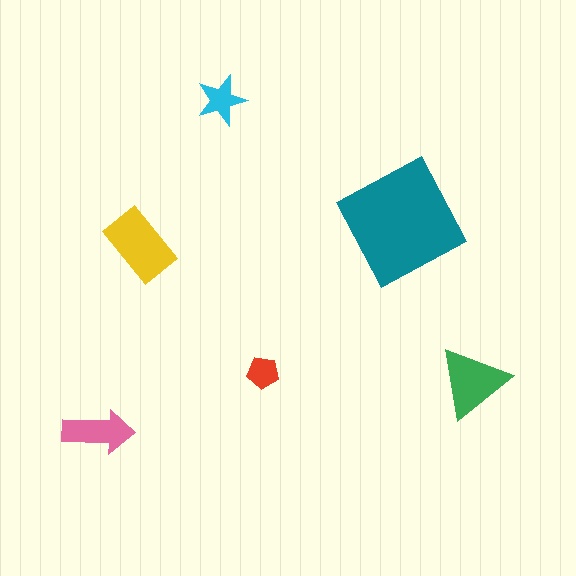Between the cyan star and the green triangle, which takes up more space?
The green triangle.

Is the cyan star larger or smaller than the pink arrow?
Smaller.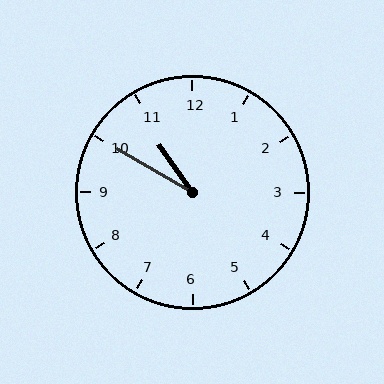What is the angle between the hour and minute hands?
Approximately 25 degrees.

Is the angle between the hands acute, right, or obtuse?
It is acute.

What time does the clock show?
10:50.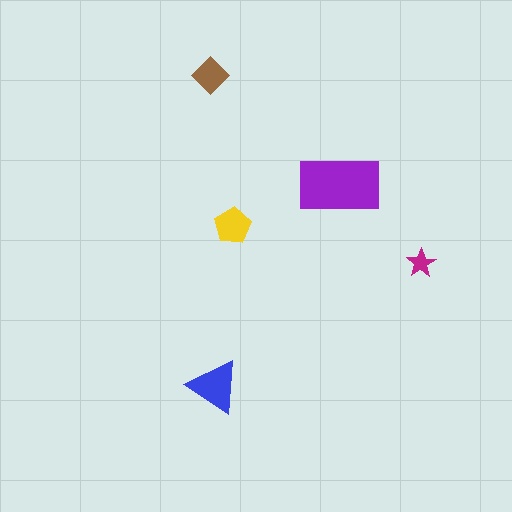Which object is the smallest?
The magenta star.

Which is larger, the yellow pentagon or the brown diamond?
The yellow pentagon.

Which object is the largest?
The purple rectangle.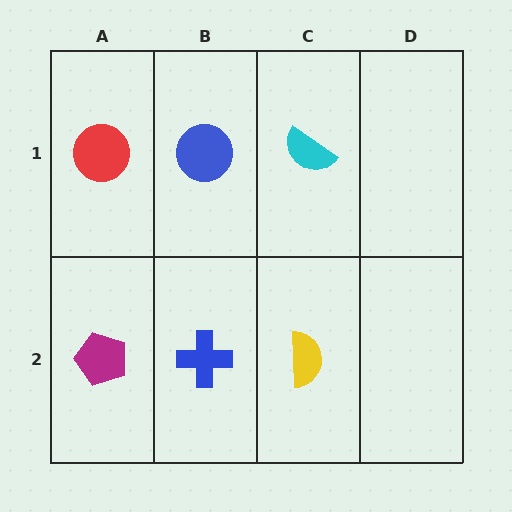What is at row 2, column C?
A yellow semicircle.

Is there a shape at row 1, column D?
No, that cell is empty.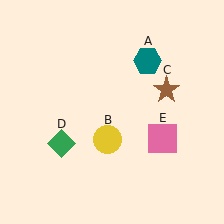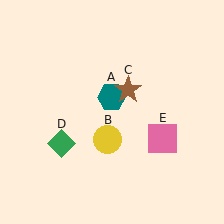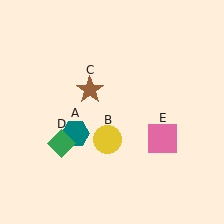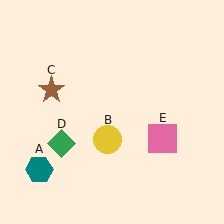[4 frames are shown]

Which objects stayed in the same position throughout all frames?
Yellow circle (object B) and green diamond (object D) and pink square (object E) remained stationary.